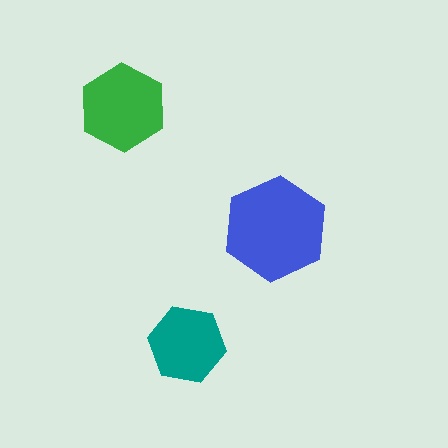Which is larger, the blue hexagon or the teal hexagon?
The blue one.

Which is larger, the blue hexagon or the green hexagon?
The blue one.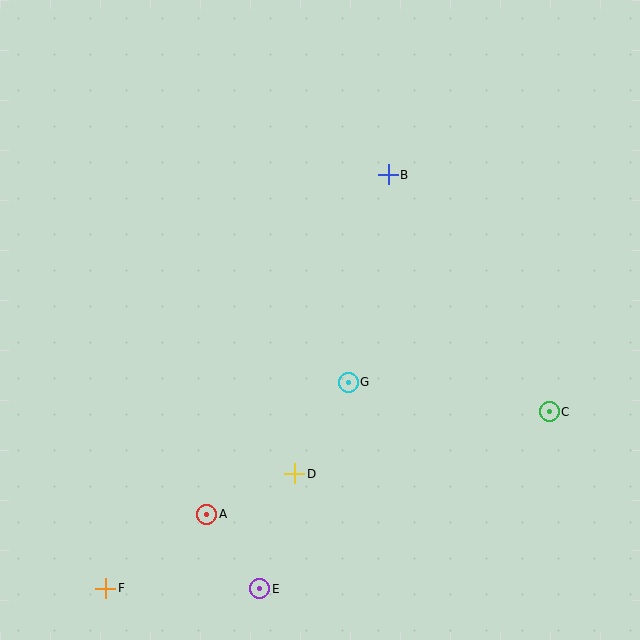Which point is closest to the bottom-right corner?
Point C is closest to the bottom-right corner.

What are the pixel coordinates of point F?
Point F is at (105, 588).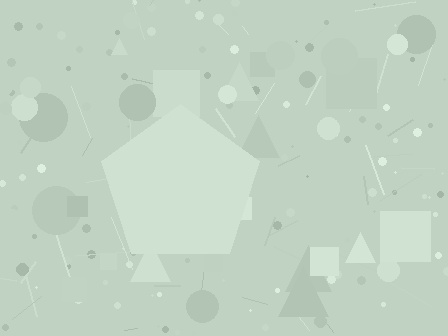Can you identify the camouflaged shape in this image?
The camouflaged shape is a pentagon.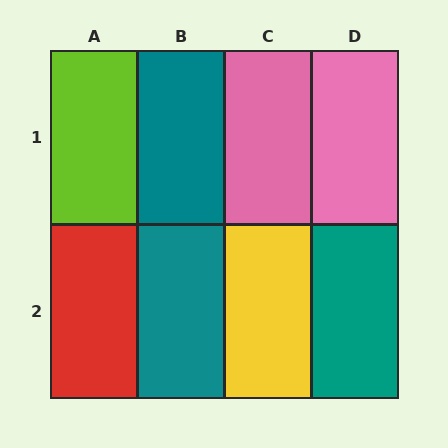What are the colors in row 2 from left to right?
Red, teal, yellow, teal.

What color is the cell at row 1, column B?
Teal.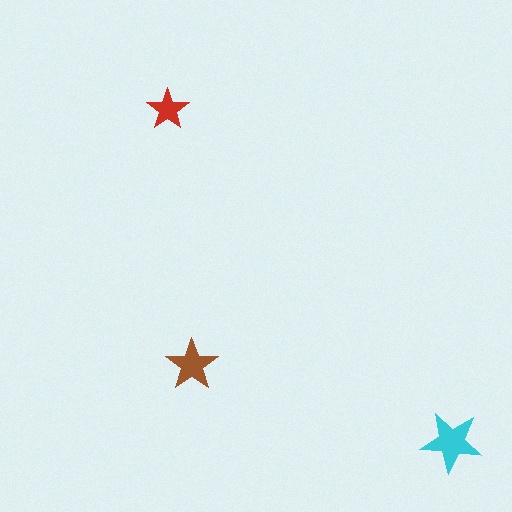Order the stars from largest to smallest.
the cyan one, the brown one, the red one.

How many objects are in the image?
There are 3 objects in the image.